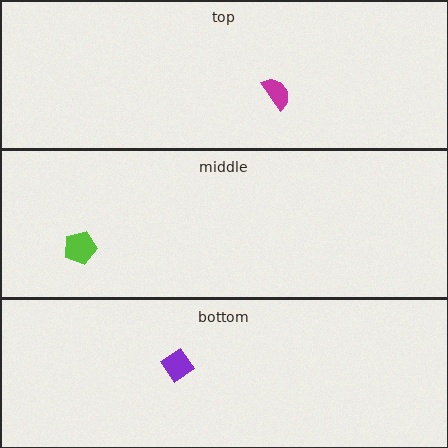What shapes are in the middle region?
The lime pentagon.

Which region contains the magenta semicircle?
The top region.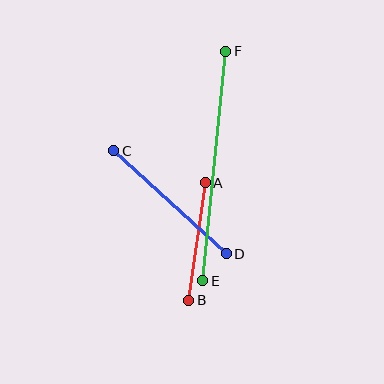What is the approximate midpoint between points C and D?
The midpoint is at approximately (170, 202) pixels.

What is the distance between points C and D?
The distance is approximately 152 pixels.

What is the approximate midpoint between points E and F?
The midpoint is at approximately (214, 166) pixels.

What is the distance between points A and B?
The distance is approximately 119 pixels.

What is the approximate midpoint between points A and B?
The midpoint is at approximately (197, 242) pixels.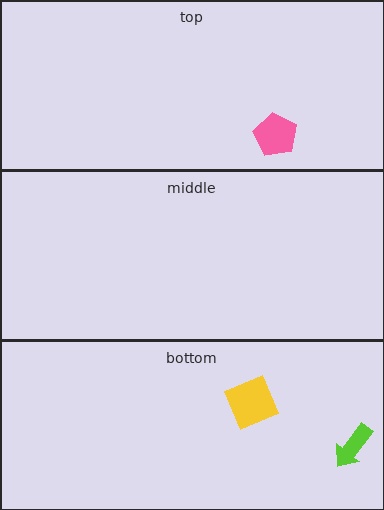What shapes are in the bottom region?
The yellow diamond, the lime arrow.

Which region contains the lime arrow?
The bottom region.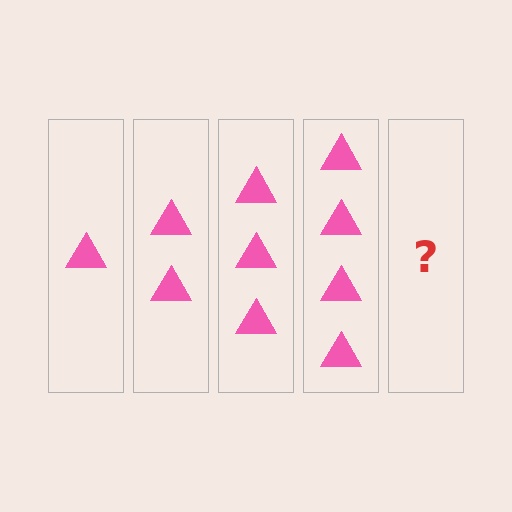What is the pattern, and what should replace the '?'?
The pattern is that each step adds one more triangle. The '?' should be 5 triangles.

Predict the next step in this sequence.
The next step is 5 triangles.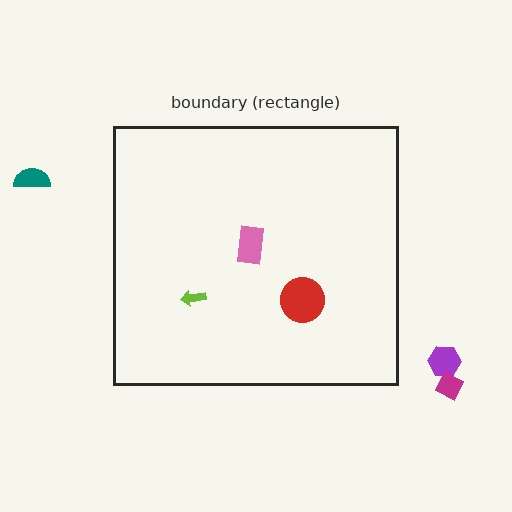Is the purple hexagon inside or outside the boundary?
Outside.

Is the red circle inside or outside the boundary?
Inside.